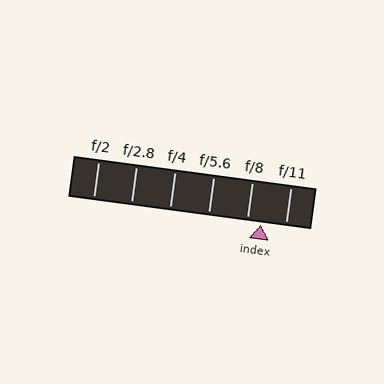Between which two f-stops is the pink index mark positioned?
The index mark is between f/8 and f/11.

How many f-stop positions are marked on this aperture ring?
There are 6 f-stop positions marked.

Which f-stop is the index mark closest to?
The index mark is closest to f/8.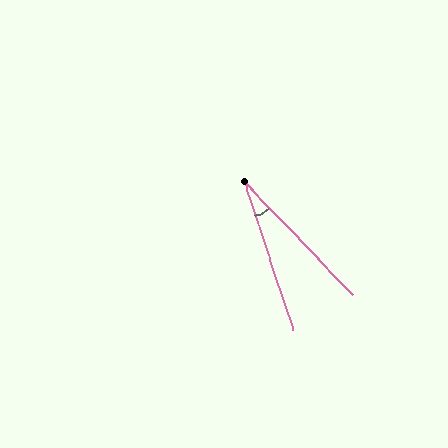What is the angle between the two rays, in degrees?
Approximately 25 degrees.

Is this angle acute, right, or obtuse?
It is acute.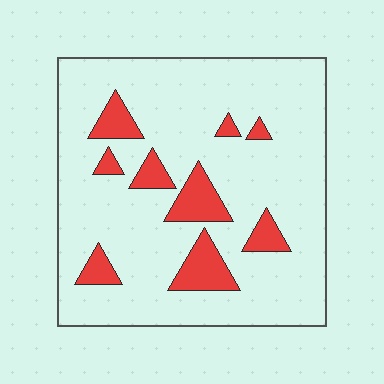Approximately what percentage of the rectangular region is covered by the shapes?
Approximately 15%.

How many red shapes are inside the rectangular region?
9.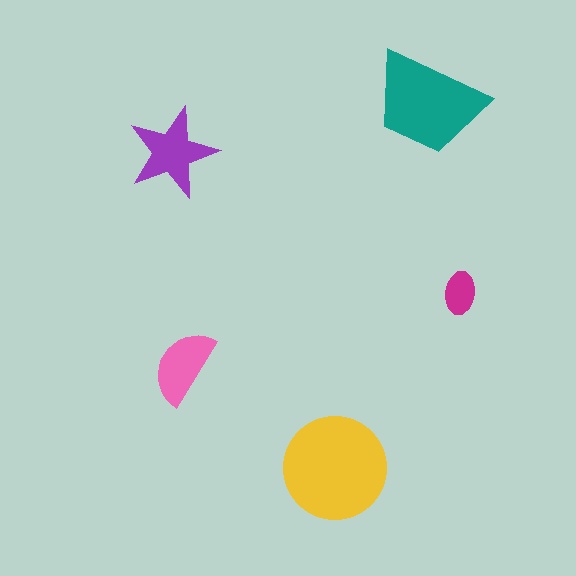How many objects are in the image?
There are 5 objects in the image.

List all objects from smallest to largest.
The magenta ellipse, the pink semicircle, the purple star, the teal trapezoid, the yellow circle.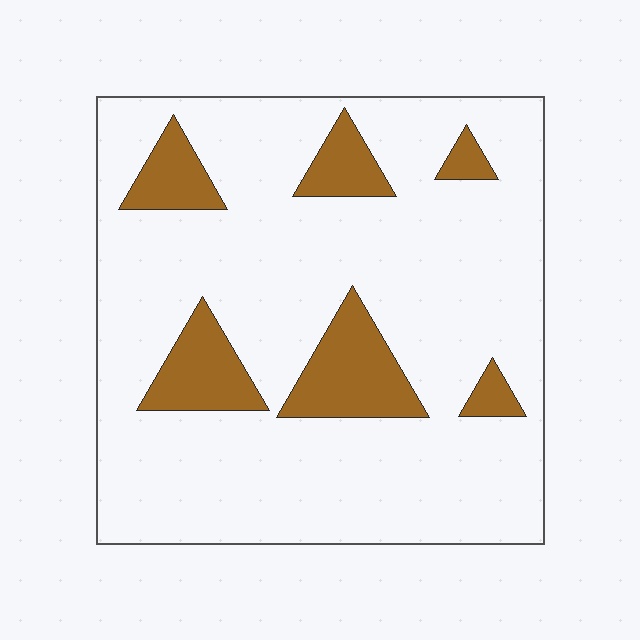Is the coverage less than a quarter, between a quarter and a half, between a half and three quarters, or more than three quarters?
Less than a quarter.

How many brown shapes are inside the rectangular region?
6.